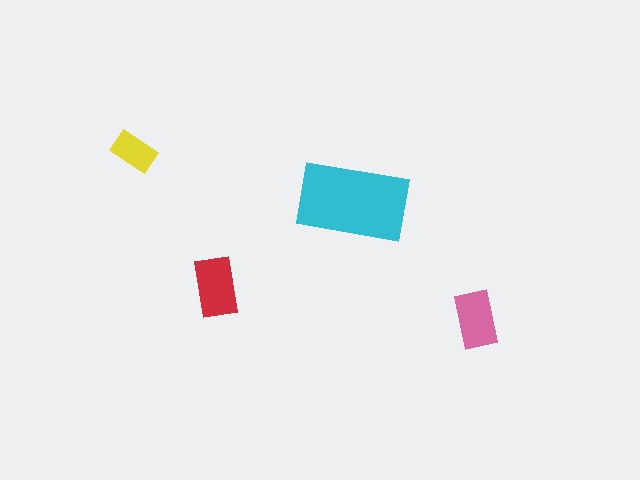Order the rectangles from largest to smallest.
the cyan one, the red one, the pink one, the yellow one.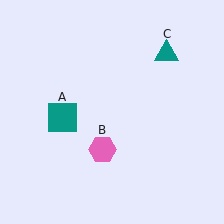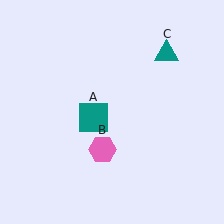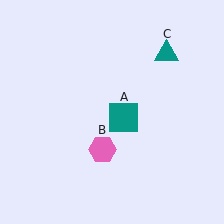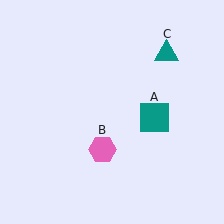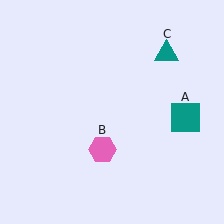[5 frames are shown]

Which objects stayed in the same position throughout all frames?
Pink hexagon (object B) and teal triangle (object C) remained stationary.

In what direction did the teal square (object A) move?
The teal square (object A) moved right.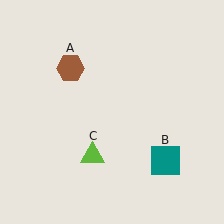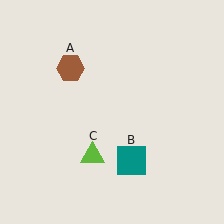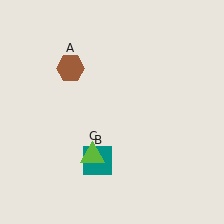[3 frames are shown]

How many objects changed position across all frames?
1 object changed position: teal square (object B).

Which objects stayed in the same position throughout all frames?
Brown hexagon (object A) and lime triangle (object C) remained stationary.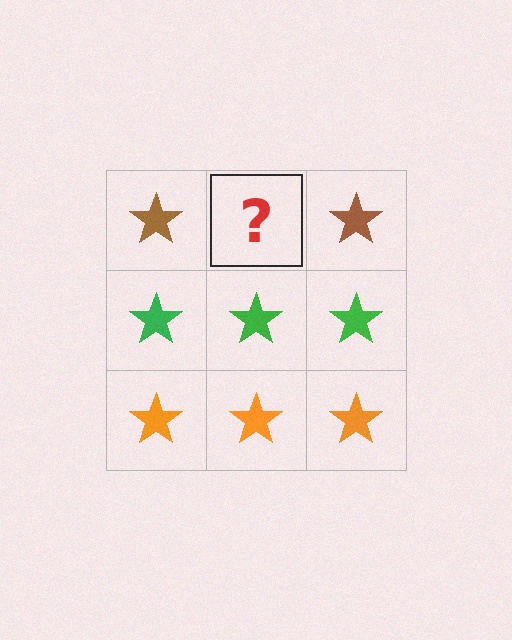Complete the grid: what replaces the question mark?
The question mark should be replaced with a brown star.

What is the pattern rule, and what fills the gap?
The rule is that each row has a consistent color. The gap should be filled with a brown star.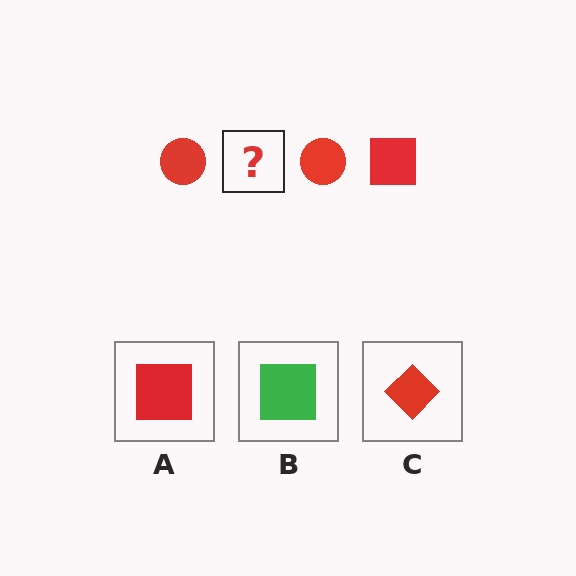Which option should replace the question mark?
Option A.